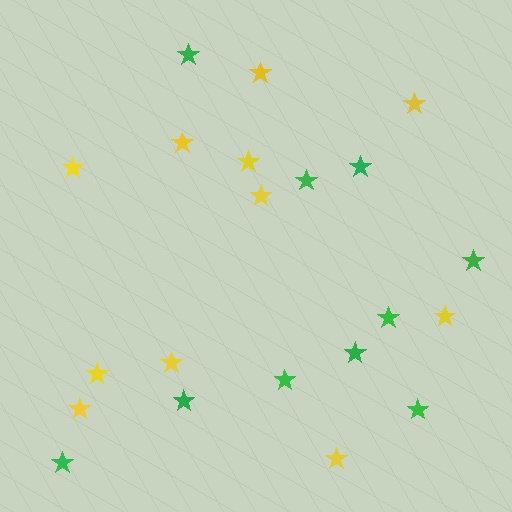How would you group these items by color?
There are 2 groups: one group of green stars (10) and one group of yellow stars (11).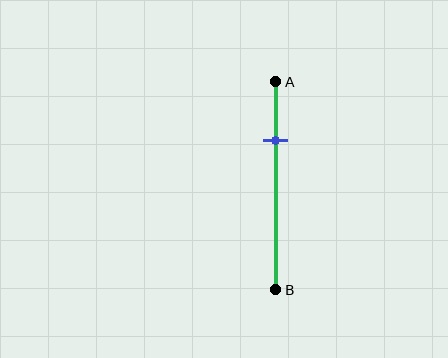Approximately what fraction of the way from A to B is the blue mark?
The blue mark is approximately 30% of the way from A to B.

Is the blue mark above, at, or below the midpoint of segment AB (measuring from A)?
The blue mark is above the midpoint of segment AB.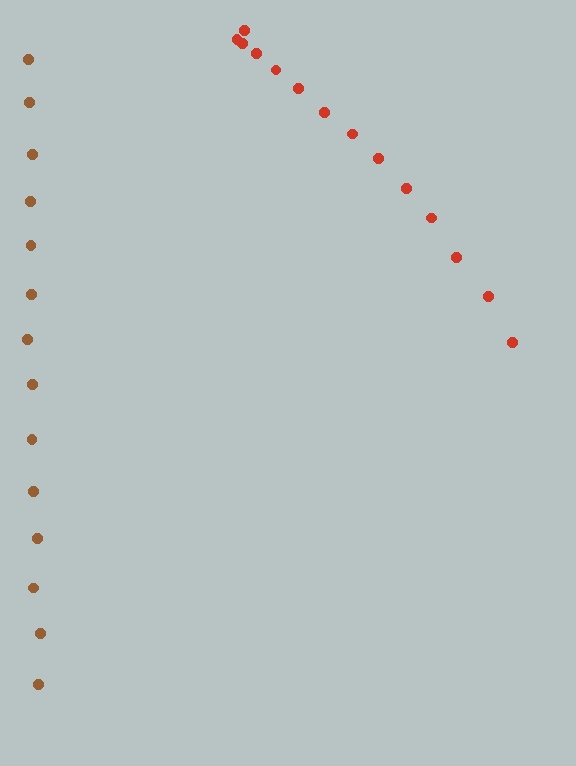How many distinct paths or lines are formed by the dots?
There are 2 distinct paths.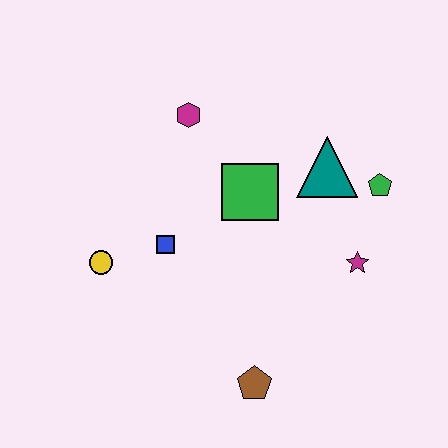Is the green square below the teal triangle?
Yes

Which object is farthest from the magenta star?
The yellow circle is farthest from the magenta star.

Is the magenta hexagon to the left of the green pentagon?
Yes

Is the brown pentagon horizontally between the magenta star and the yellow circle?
Yes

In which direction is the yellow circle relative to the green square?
The yellow circle is to the left of the green square.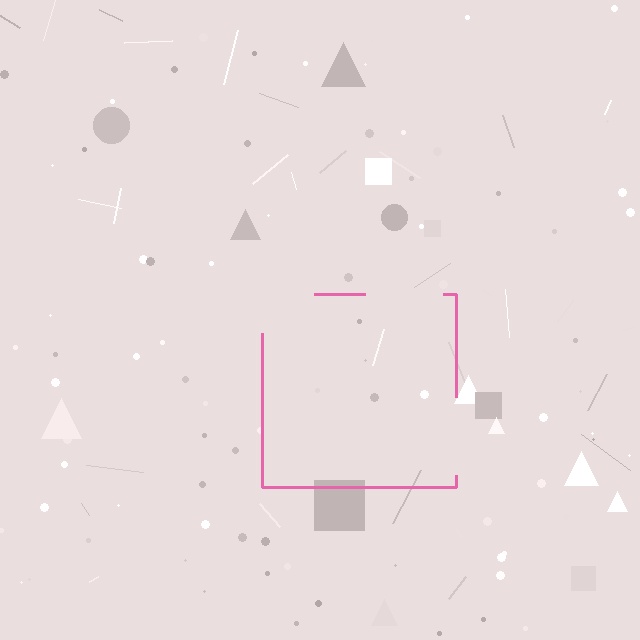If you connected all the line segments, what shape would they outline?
They would outline a square.